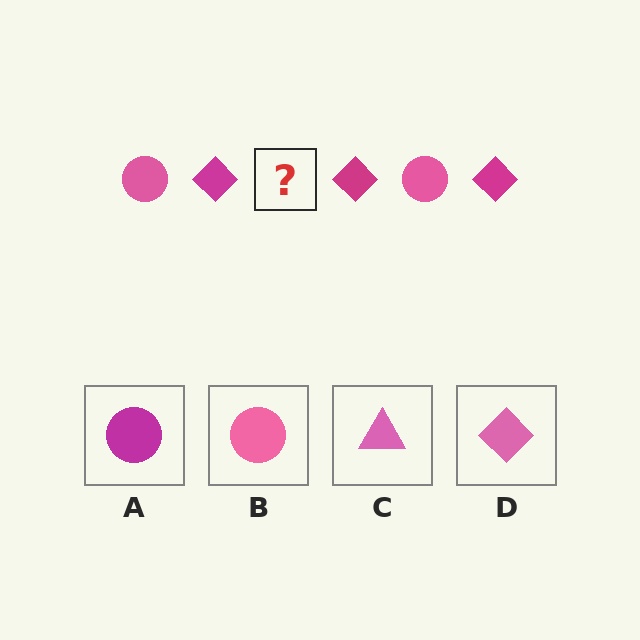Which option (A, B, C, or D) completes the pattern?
B.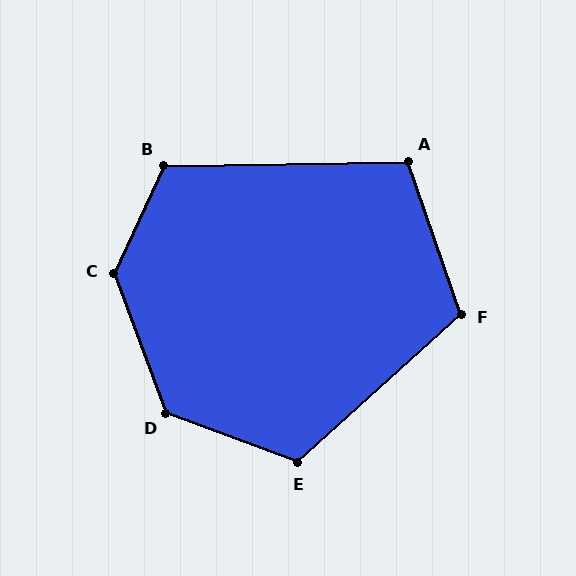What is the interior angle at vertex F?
Approximately 113 degrees (obtuse).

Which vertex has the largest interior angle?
C, at approximately 135 degrees.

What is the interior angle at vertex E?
Approximately 117 degrees (obtuse).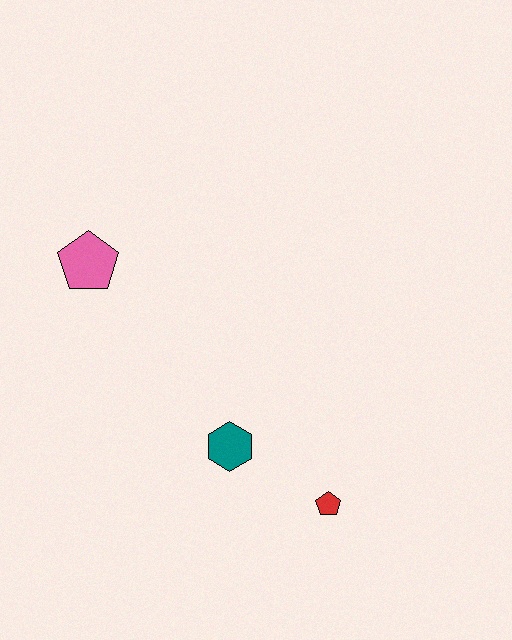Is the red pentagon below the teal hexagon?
Yes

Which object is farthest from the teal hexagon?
The pink pentagon is farthest from the teal hexagon.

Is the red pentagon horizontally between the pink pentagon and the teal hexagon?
No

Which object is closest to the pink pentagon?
The teal hexagon is closest to the pink pentagon.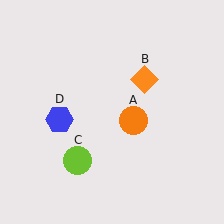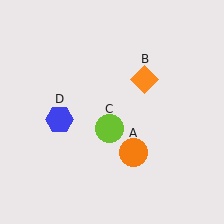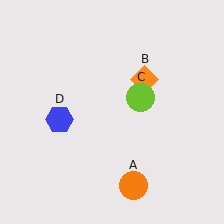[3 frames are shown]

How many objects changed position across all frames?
2 objects changed position: orange circle (object A), lime circle (object C).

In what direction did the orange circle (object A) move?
The orange circle (object A) moved down.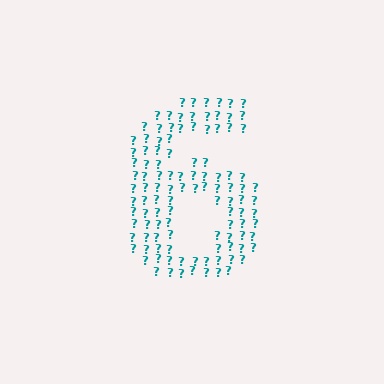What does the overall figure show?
The overall figure shows the digit 6.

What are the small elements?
The small elements are question marks.